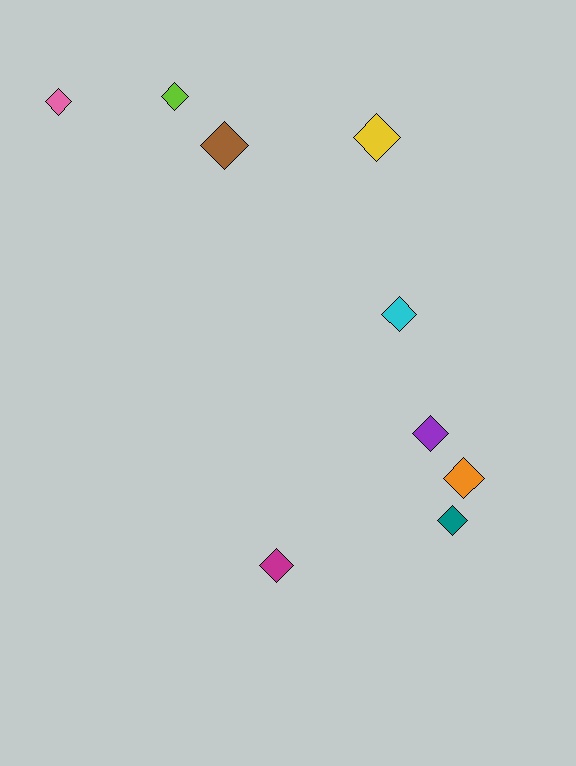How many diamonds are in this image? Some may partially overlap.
There are 9 diamonds.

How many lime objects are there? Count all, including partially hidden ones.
There is 1 lime object.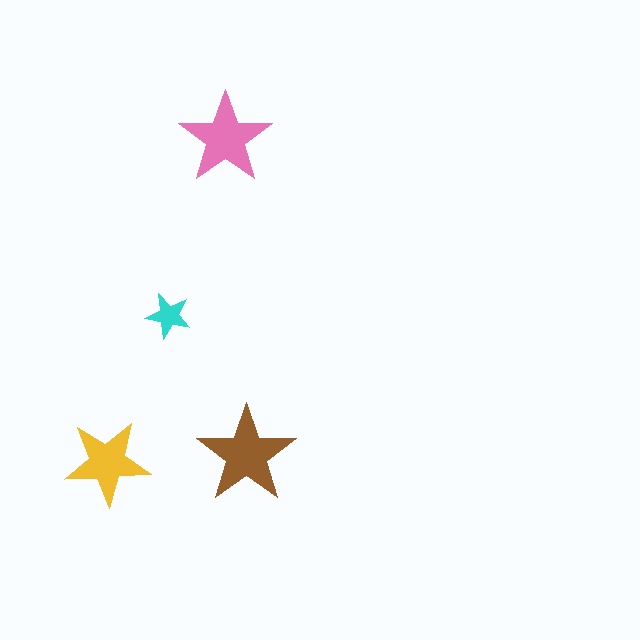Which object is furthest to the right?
The brown star is rightmost.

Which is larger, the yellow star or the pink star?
The pink one.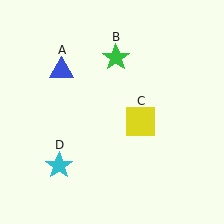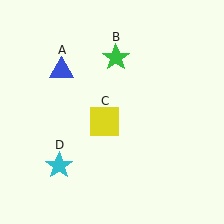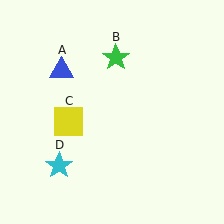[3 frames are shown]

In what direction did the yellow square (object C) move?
The yellow square (object C) moved left.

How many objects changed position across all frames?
1 object changed position: yellow square (object C).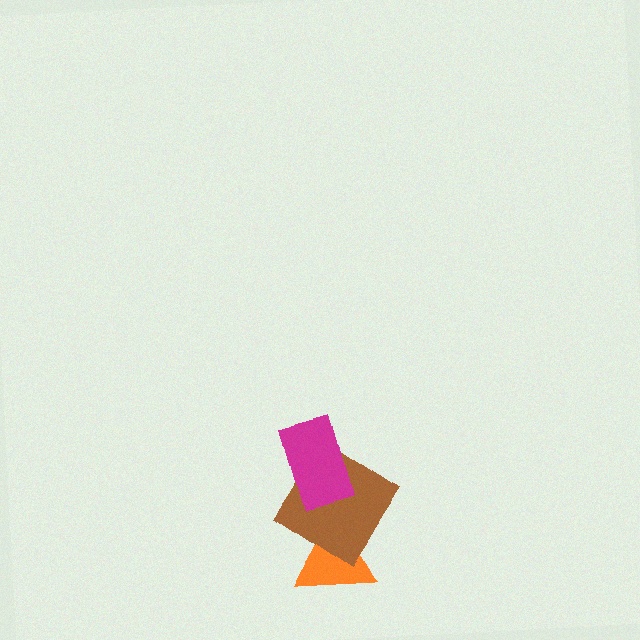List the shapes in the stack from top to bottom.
From top to bottom: the magenta rectangle, the brown diamond, the orange triangle.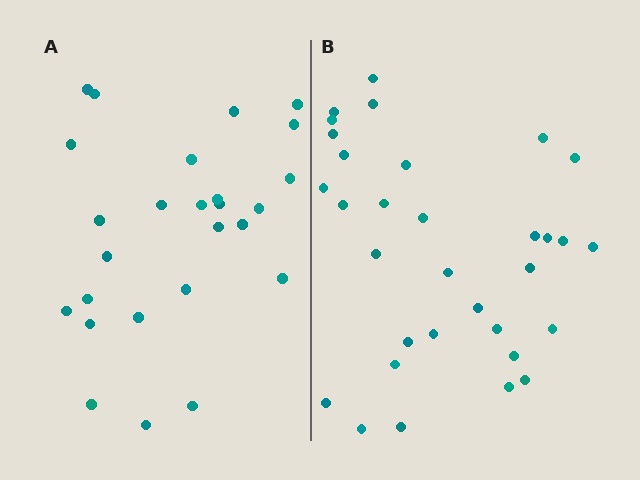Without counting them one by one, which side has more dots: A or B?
Region B (the right region) has more dots.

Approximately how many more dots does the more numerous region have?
Region B has about 6 more dots than region A.